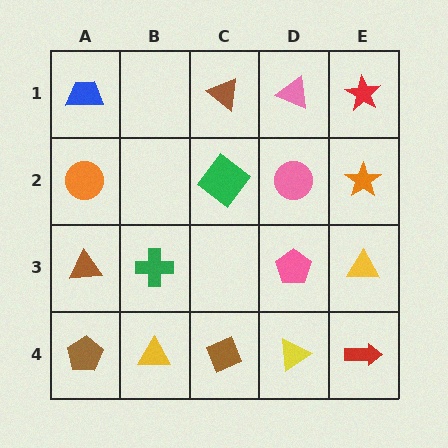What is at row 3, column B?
A green cross.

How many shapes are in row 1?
4 shapes.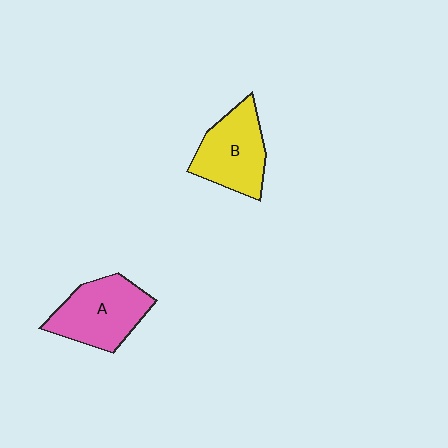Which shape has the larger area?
Shape A (pink).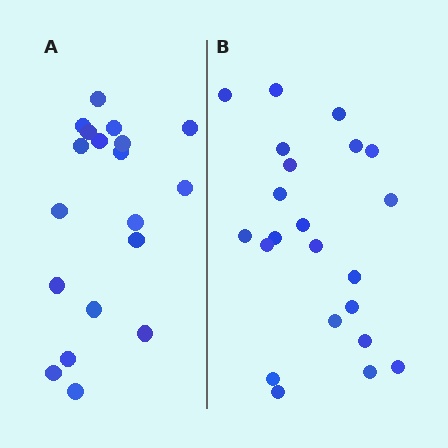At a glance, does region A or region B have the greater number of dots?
Region B (the right region) has more dots.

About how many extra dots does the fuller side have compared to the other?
Region B has just a few more — roughly 2 or 3 more dots than region A.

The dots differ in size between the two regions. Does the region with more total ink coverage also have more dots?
No. Region A has more total ink coverage because its dots are larger, but region B actually contains more individual dots. Total area can be misleading — the number of items is what matters here.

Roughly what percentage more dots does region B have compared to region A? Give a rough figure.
About 15% more.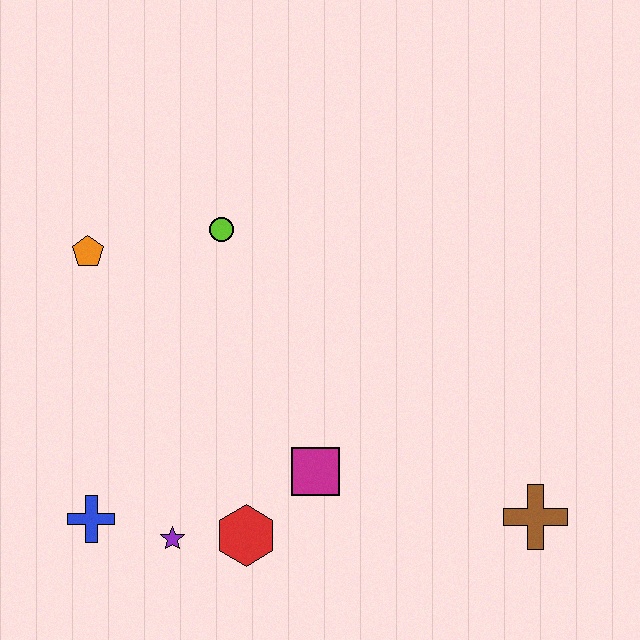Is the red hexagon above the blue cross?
No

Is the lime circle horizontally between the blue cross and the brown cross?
Yes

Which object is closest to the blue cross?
The purple star is closest to the blue cross.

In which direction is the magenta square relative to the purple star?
The magenta square is to the right of the purple star.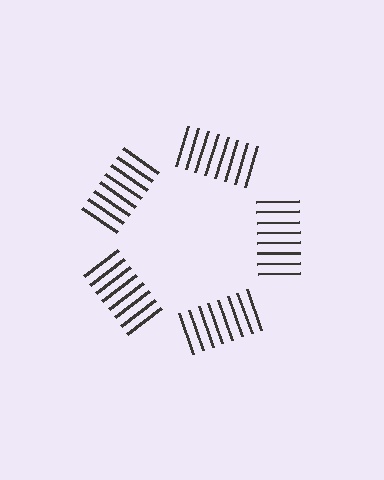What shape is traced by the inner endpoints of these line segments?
An illusory pentagon — the line segments terminate on its edges but no continuous stroke is drawn.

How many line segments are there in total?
40 — 8 along each of the 5 edges.